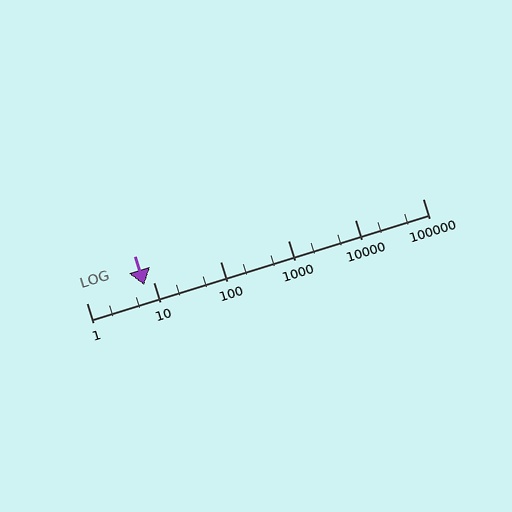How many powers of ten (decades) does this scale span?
The scale spans 5 decades, from 1 to 100000.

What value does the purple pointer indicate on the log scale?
The pointer indicates approximately 7.3.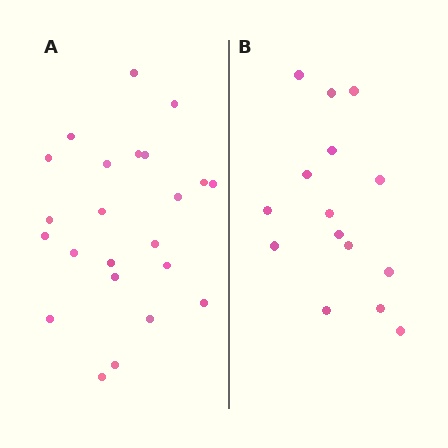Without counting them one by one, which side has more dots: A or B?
Region A (the left region) has more dots.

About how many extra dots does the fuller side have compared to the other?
Region A has roughly 8 or so more dots than region B.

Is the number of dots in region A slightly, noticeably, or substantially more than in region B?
Region A has substantially more. The ratio is roughly 1.5 to 1.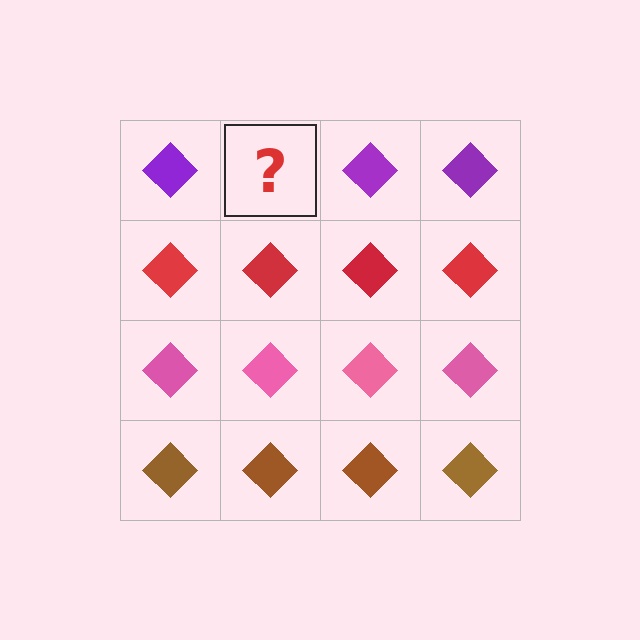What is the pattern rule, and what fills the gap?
The rule is that each row has a consistent color. The gap should be filled with a purple diamond.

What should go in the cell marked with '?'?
The missing cell should contain a purple diamond.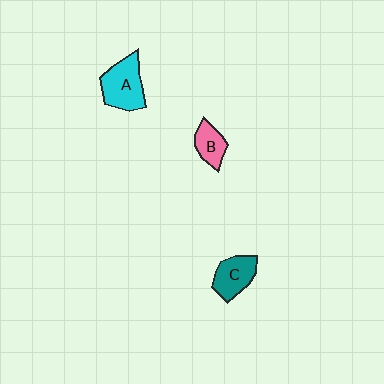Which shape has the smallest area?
Shape B (pink).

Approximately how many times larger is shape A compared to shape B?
Approximately 1.8 times.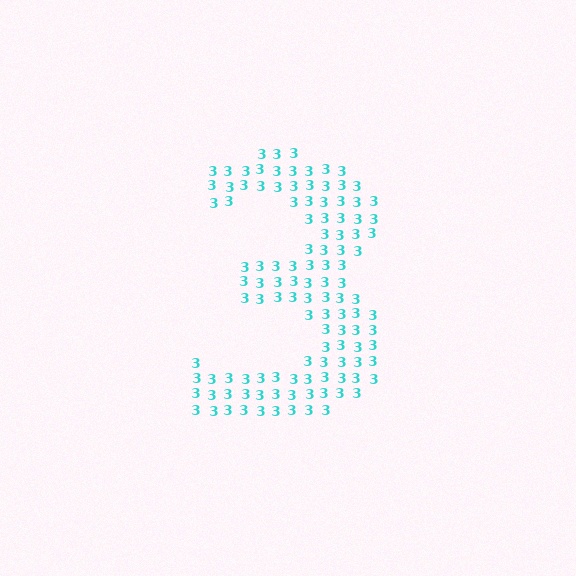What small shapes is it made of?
It is made of small digit 3's.